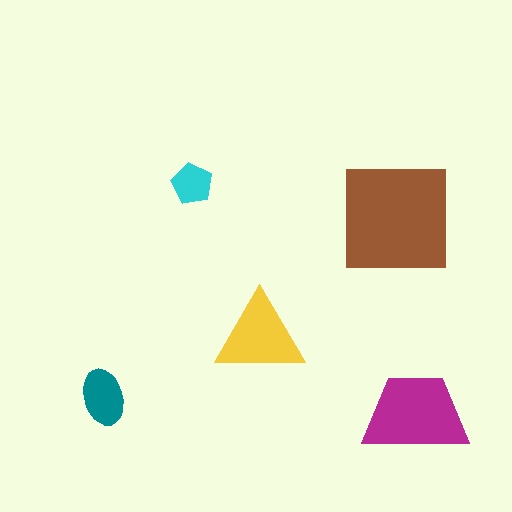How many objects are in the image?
There are 5 objects in the image.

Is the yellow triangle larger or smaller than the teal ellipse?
Larger.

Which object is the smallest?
The cyan pentagon.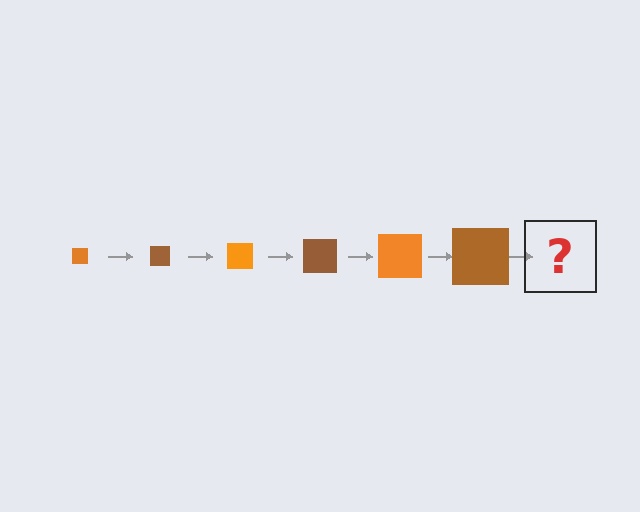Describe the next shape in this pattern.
It should be an orange square, larger than the previous one.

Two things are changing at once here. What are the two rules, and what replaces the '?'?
The two rules are that the square grows larger each step and the color cycles through orange and brown. The '?' should be an orange square, larger than the previous one.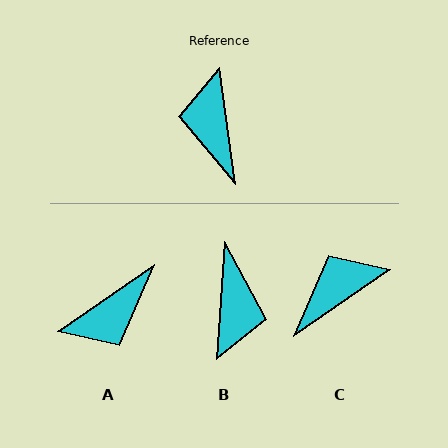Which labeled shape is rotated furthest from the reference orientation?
B, about 168 degrees away.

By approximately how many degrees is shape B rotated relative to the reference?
Approximately 168 degrees counter-clockwise.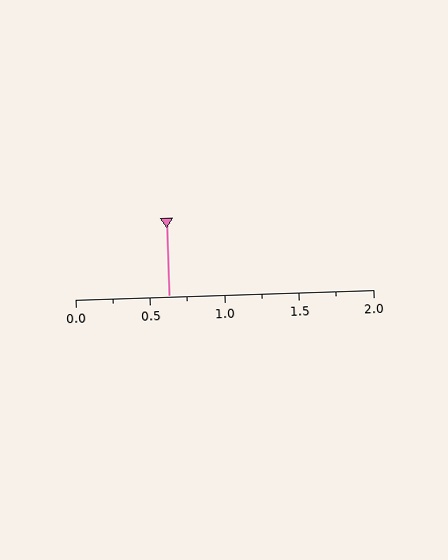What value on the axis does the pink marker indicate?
The marker indicates approximately 0.62.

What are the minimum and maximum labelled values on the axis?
The axis runs from 0.0 to 2.0.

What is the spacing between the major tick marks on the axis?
The major ticks are spaced 0.5 apart.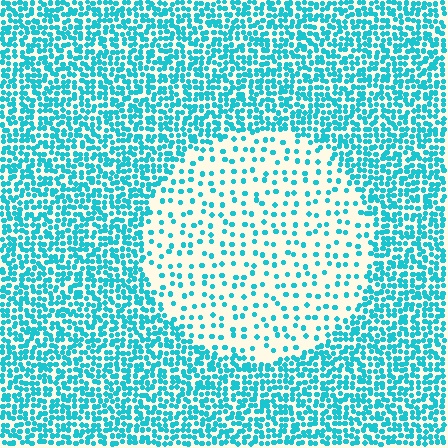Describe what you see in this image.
The image contains small cyan elements arranged at two different densities. A circle-shaped region is visible where the elements are less densely packed than the surrounding area.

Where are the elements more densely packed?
The elements are more densely packed outside the circle boundary.